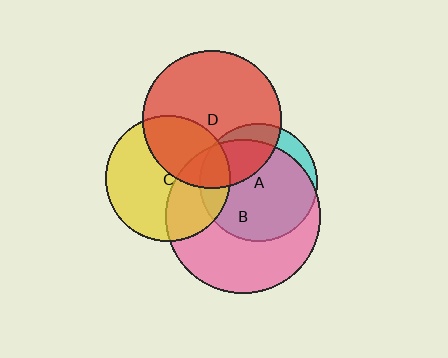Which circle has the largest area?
Circle B (pink).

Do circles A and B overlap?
Yes.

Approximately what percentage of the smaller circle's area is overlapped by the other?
Approximately 85%.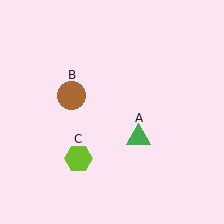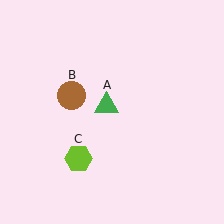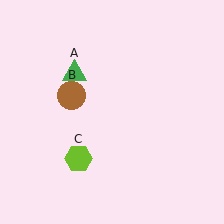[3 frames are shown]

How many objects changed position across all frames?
1 object changed position: green triangle (object A).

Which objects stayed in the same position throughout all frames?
Brown circle (object B) and lime hexagon (object C) remained stationary.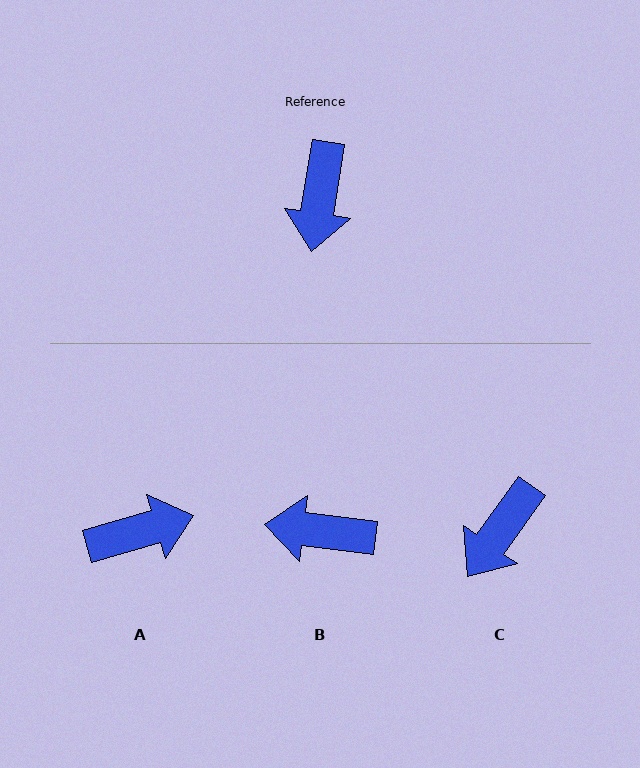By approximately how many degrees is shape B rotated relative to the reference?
Approximately 88 degrees clockwise.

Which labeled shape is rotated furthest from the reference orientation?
A, about 115 degrees away.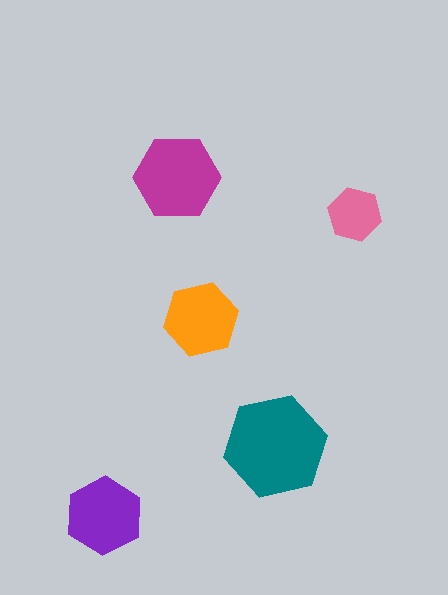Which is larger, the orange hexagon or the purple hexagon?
The purple one.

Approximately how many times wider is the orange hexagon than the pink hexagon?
About 1.5 times wider.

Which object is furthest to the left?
The purple hexagon is leftmost.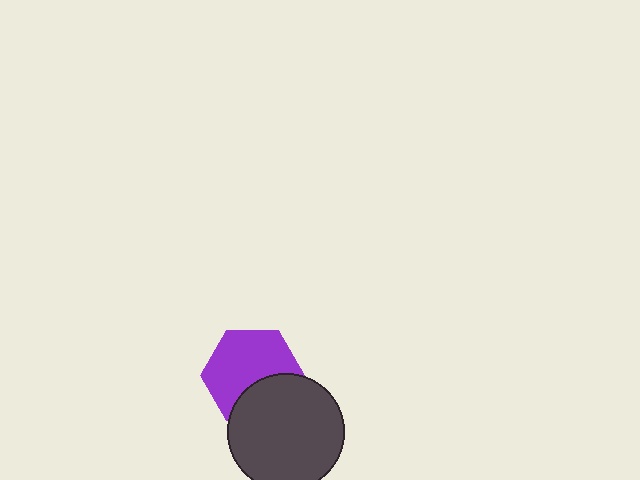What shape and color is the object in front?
The object in front is a dark gray circle.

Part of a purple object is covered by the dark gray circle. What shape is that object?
It is a hexagon.